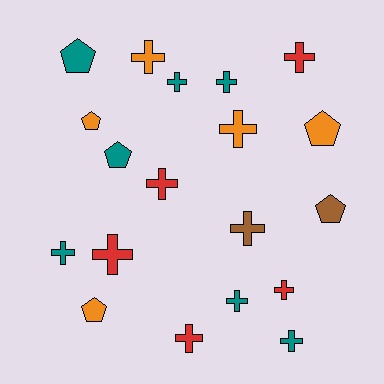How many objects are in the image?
There are 19 objects.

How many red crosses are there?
There are 5 red crosses.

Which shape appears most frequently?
Cross, with 13 objects.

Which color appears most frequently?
Teal, with 7 objects.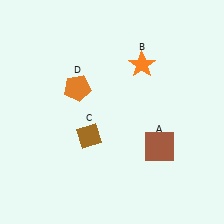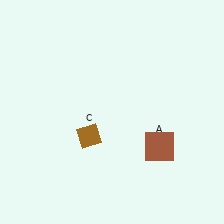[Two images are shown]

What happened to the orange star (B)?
The orange star (B) was removed in Image 2. It was in the top-right area of Image 1.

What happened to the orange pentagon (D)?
The orange pentagon (D) was removed in Image 2. It was in the top-left area of Image 1.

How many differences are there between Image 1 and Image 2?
There are 2 differences between the two images.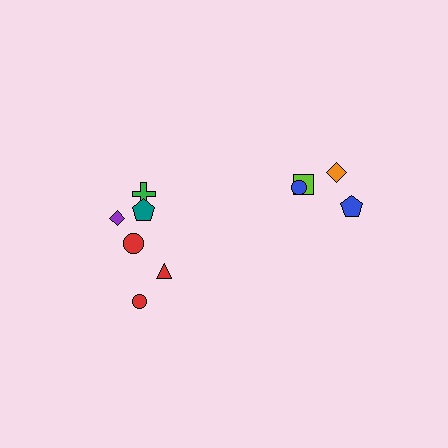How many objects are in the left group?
There are 6 objects.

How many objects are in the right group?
There are 4 objects.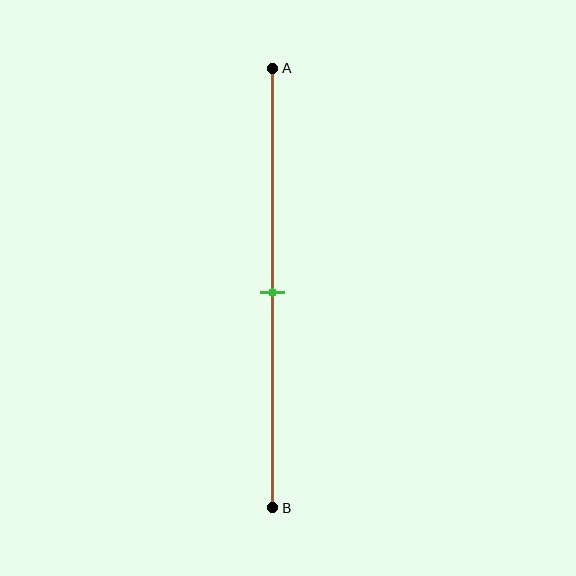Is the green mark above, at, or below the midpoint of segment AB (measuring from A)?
The green mark is approximately at the midpoint of segment AB.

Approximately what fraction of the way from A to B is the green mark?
The green mark is approximately 50% of the way from A to B.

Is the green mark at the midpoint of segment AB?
Yes, the mark is approximately at the midpoint.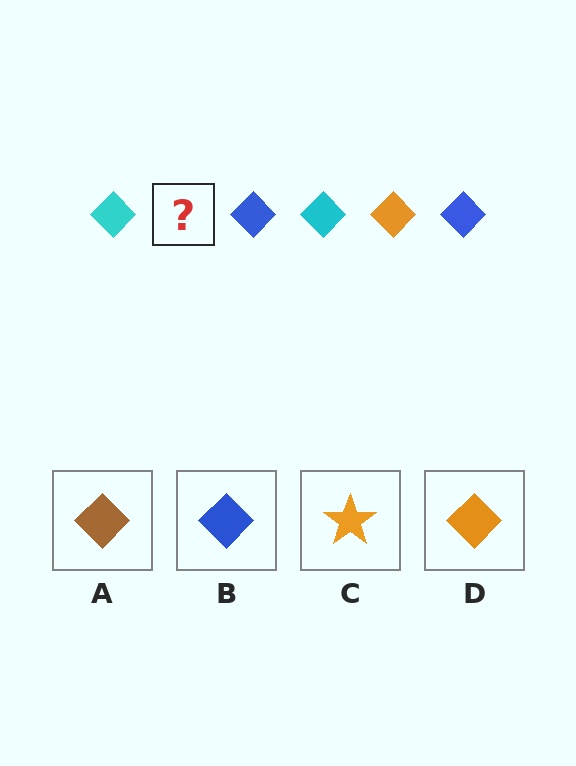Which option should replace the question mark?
Option D.